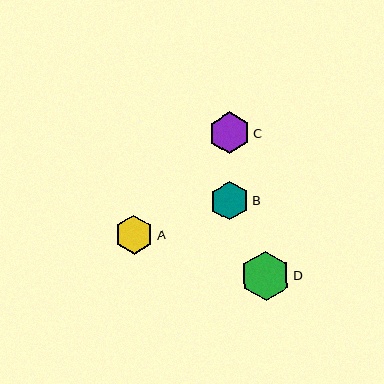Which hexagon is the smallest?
Hexagon A is the smallest with a size of approximately 39 pixels.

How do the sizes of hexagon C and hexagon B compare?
Hexagon C and hexagon B are approximately the same size.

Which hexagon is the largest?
Hexagon D is the largest with a size of approximately 49 pixels.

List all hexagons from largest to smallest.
From largest to smallest: D, C, B, A.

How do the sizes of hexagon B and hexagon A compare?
Hexagon B and hexagon A are approximately the same size.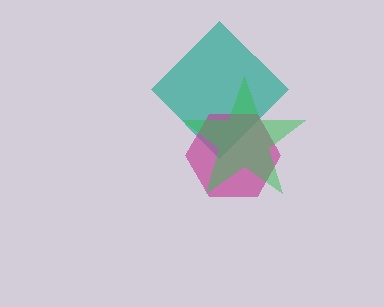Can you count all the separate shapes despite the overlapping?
Yes, there are 3 separate shapes.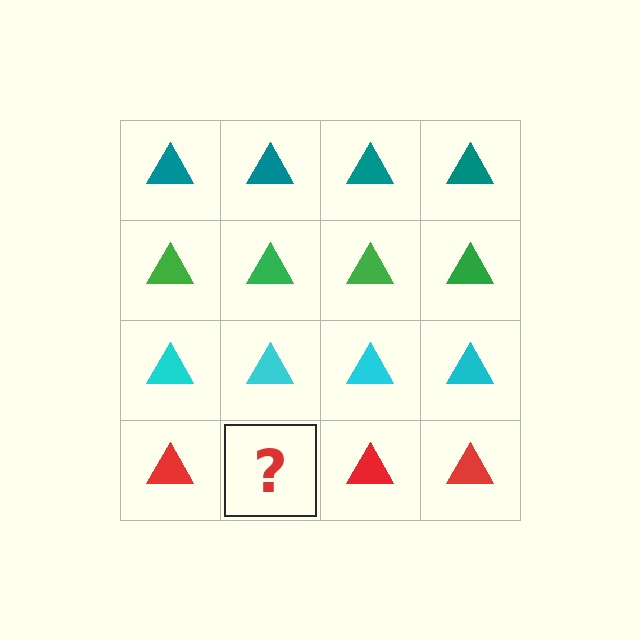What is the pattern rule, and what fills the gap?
The rule is that each row has a consistent color. The gap should be filled with a red triangle.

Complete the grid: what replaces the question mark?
The question mark should be replaced with a red triangle.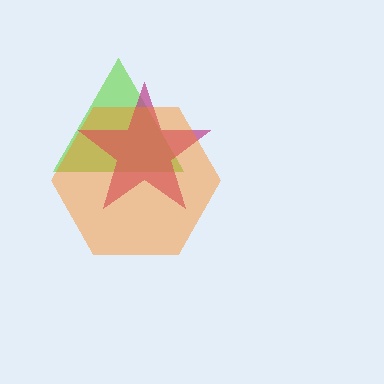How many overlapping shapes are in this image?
There are 3 overlapping shapes in the image.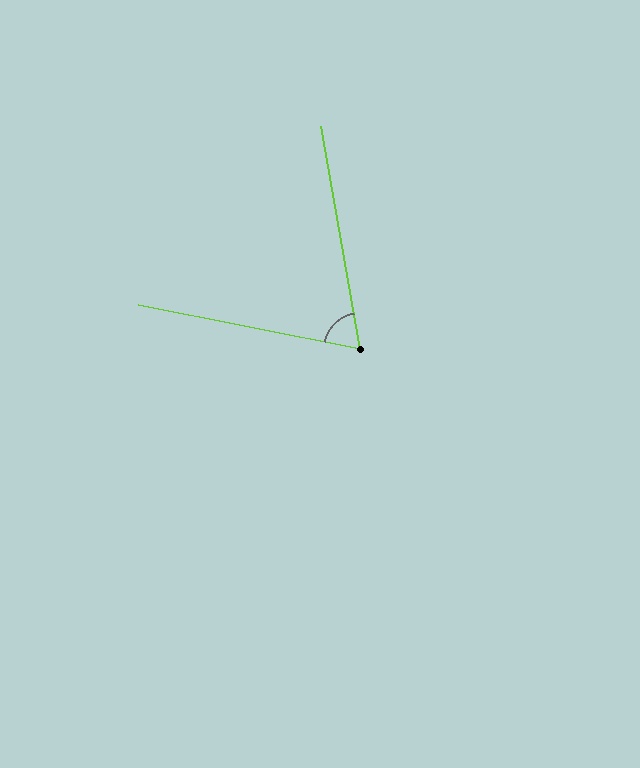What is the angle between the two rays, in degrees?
Approximately 69 degrees.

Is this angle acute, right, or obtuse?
It is acute.